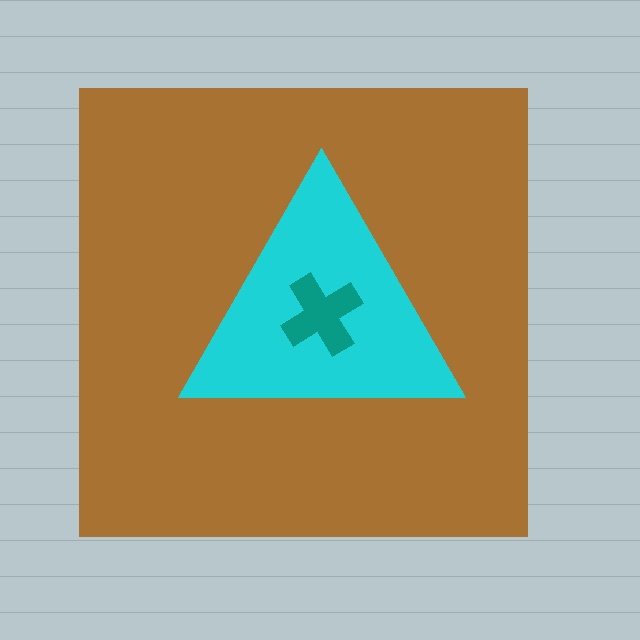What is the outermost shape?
The brown square.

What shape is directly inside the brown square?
The cyan triangle.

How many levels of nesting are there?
3.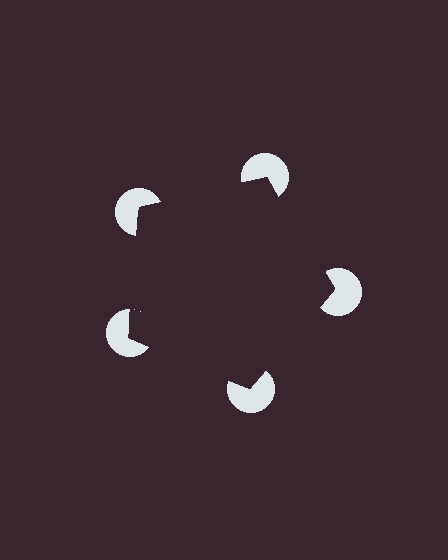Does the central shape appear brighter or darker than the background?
It typically appears slightly darker than the background, even though no actual brightness change is drawn.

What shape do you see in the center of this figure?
An illusory pentagon — its edges are inferred from the aligned wedge cuts in the pac-man discs, not physically drawn.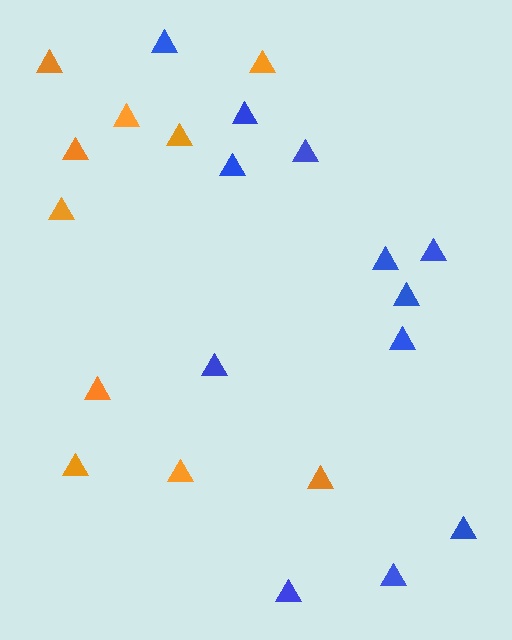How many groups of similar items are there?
There are 2 groups: one group of blue triangles (12) and one group of orange triangles (10).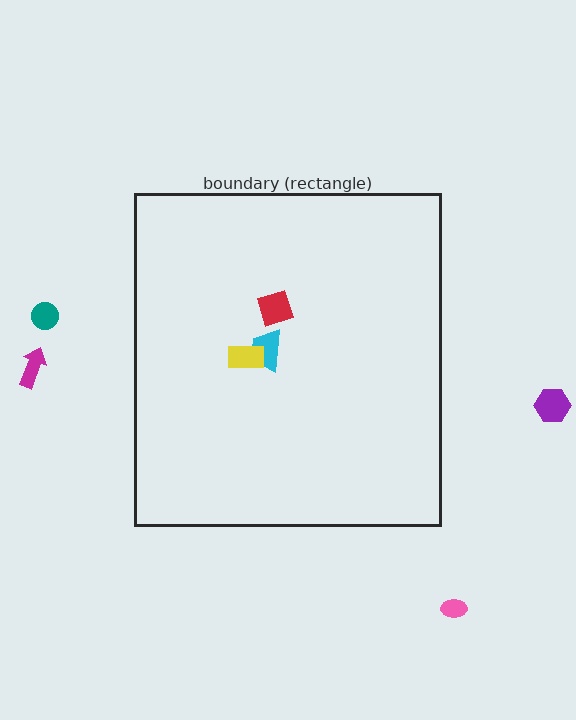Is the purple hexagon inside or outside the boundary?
Outside.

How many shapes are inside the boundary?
3 inside, 4 outside.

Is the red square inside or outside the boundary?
Inside.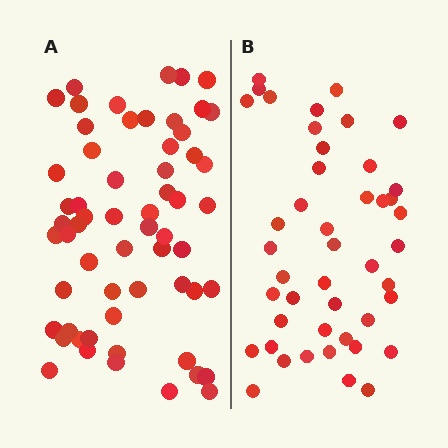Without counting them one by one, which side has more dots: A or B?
Region A (the left region) has more dots.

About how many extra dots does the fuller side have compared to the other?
Region A has approximately 15 more dots than region B.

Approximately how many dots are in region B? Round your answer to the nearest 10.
About 40 dots. (The exact count is 45, which rounds to 40.)